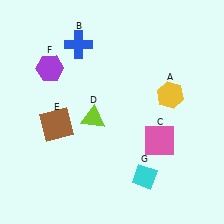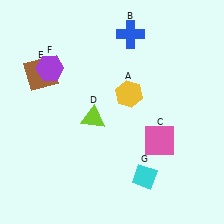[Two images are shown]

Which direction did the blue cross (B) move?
The blue cross (B) moved right.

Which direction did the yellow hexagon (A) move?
The yellow hexagon (A) moved left.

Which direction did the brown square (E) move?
The brown square (E) moved up.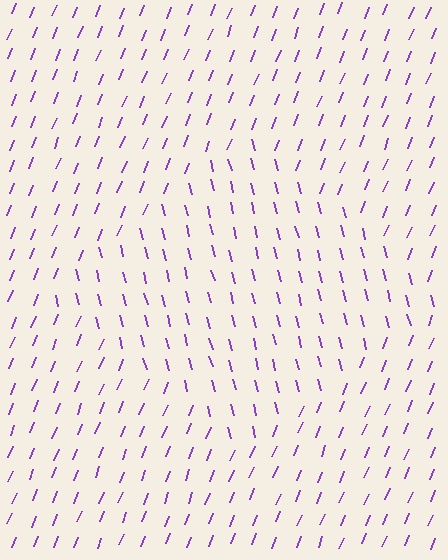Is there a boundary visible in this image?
Yes, there is a texture boundary formed by a change in line orientation.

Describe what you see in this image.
The image is filled with small purple line segments. A diamond region in the image has lines oriented differently from the surrounding lines, creating a visible texture boundary.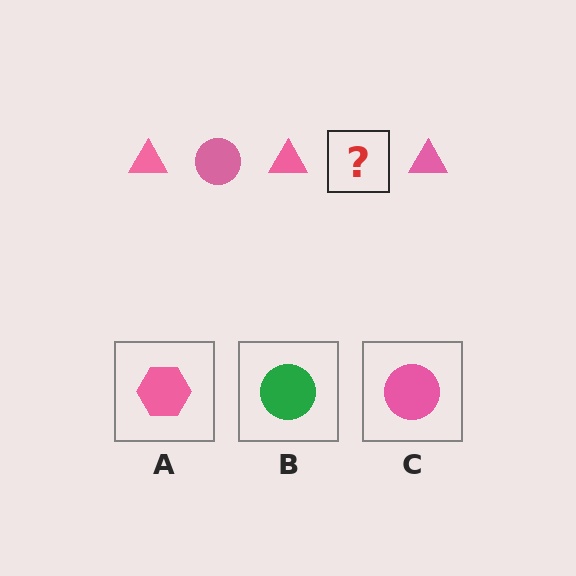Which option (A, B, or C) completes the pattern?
C.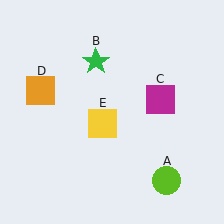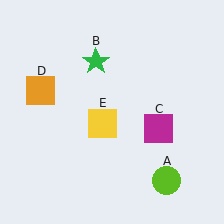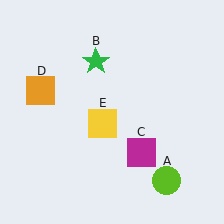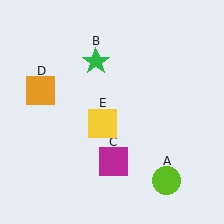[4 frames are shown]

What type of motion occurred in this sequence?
The magenta square (object C) rotated clockwise around the center of the scene.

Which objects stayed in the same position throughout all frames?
Lime circle (object A) and green star (object B) and orange square (object D) and yellow square (object E) remained stationary.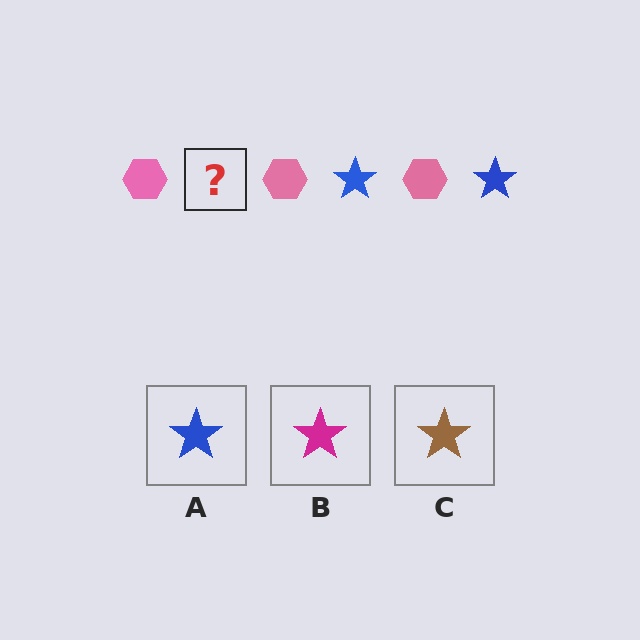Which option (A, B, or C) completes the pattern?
A.